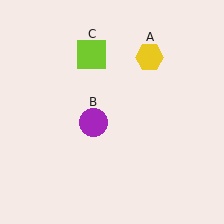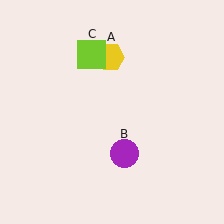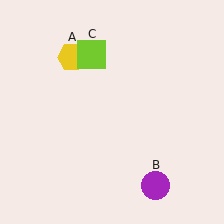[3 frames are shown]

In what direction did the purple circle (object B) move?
The purple circle (object B) moved down and to the right.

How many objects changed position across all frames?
2 objects changed position: yellow hexagon (object A), purple circle (object B).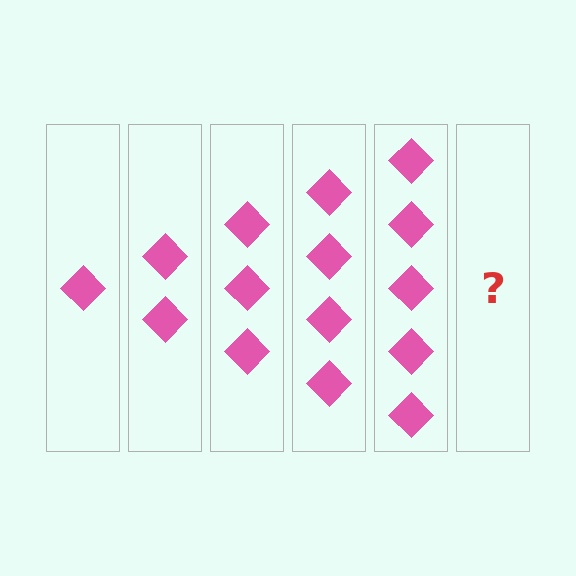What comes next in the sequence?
The next element should be 6 diamonds.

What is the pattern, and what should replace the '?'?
The pattern is that each step adds one more diamond. The '?' should be 6 diamonds.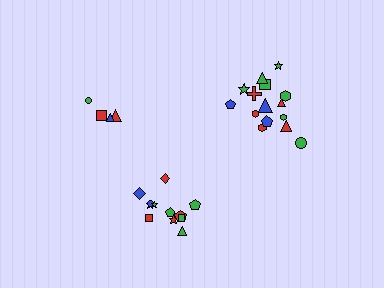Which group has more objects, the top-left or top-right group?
The top-right group.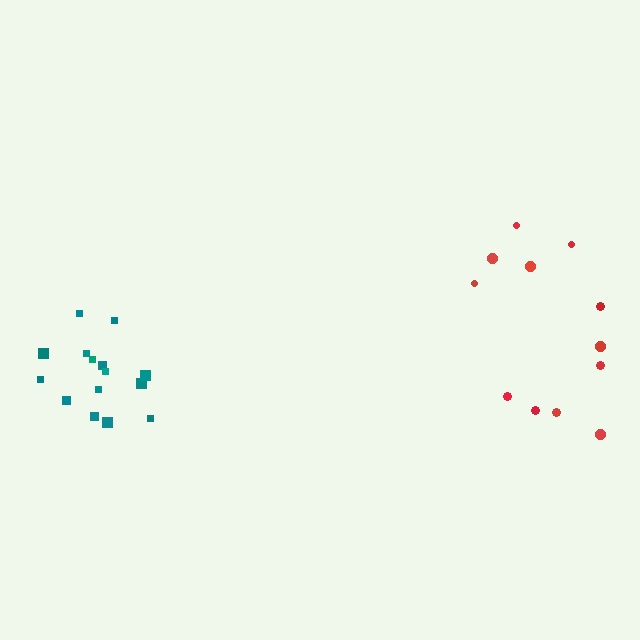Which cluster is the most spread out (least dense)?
Red.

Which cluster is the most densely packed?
Teal.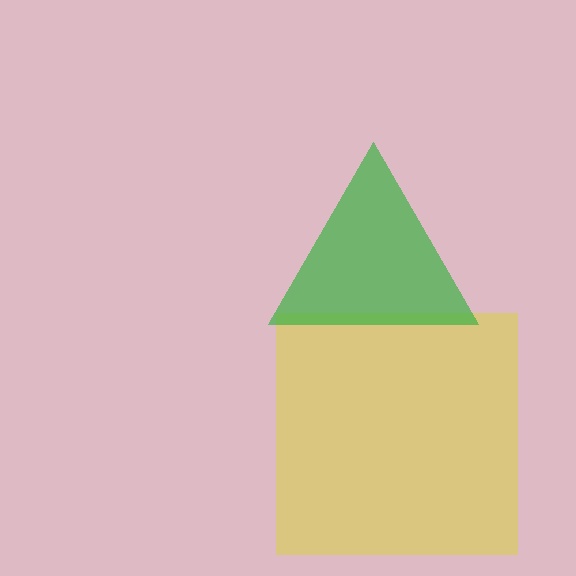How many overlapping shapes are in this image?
There are 2 overlapping shapes in the image.